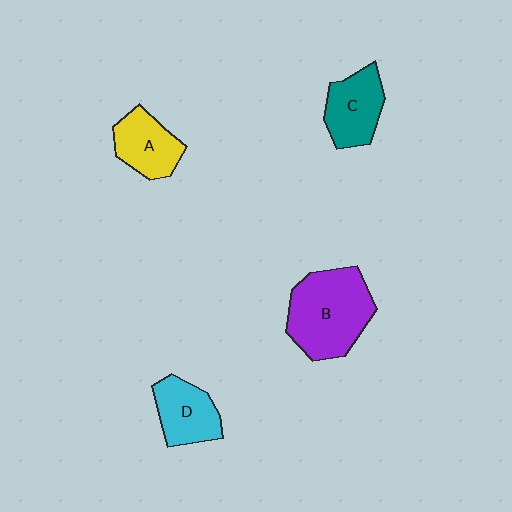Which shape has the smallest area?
Shape A (yellow).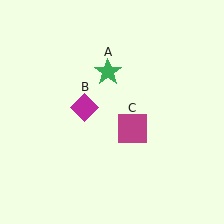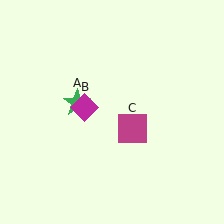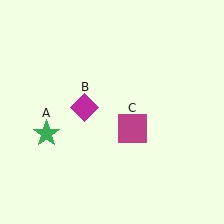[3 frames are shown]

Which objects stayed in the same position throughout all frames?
Magenta diamond (object B) and magenta square (object C) remained stationary.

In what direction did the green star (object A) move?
The green star (object A) moved down and to the left.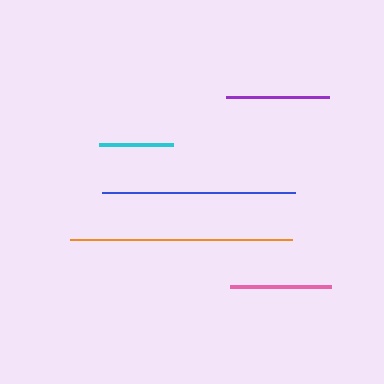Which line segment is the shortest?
The cyan line is the shortest at approximately 74 pixels.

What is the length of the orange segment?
The orange segment is approximately 222 pixels long.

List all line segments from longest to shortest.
From longest to shortest: orange, blue, purple, pink, cyan.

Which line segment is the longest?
The orange line is the longest at approximately 222 pixels.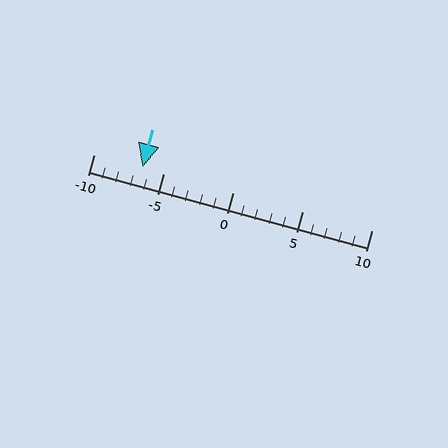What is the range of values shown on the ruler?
The ruler shows values from -10 to 10.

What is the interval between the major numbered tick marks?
The major tick marks are spaced 5 units apart.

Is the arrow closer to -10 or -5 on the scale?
The arrow is closer to -5.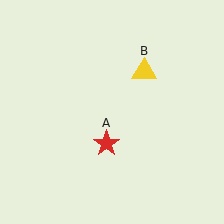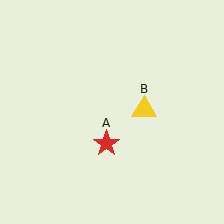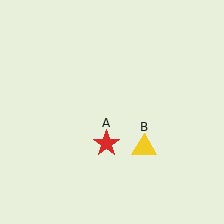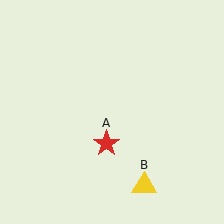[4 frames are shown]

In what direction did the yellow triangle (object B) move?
The yellow triangle (object B) moved down.